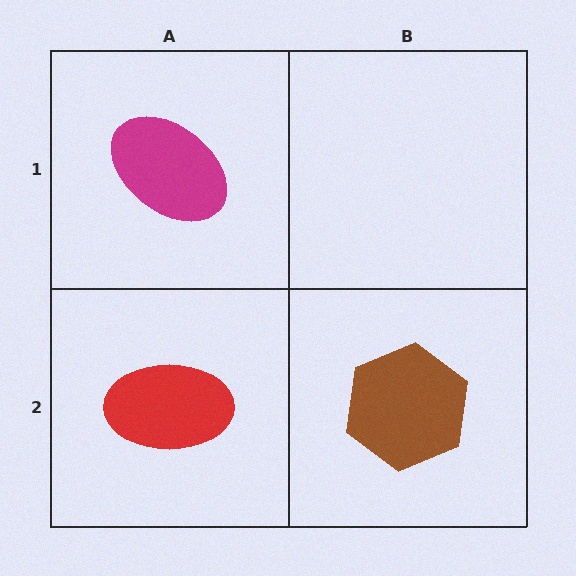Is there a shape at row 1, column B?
No, that cell is empty.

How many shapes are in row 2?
2 shapes.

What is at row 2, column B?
A brown hexagon.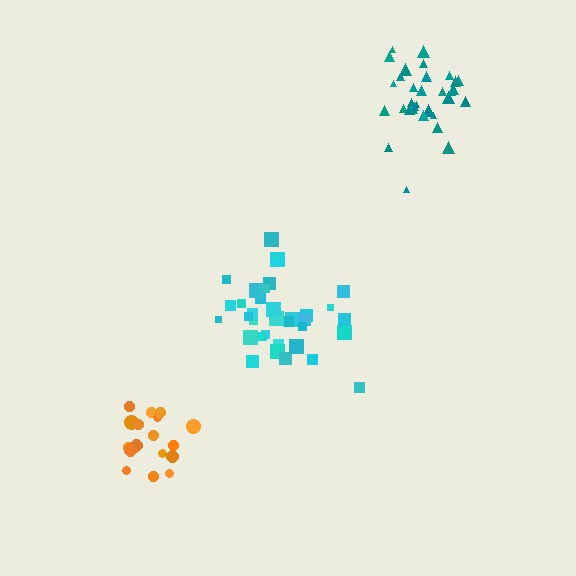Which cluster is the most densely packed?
Teal.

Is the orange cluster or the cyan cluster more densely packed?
Cyan.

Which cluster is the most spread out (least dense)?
Orange.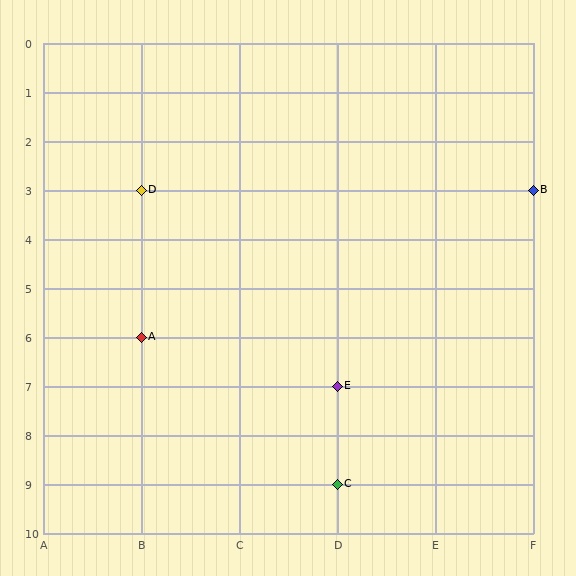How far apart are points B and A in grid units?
Points B and A are 4 columns and 3 rows apart (about 5.0 grid units diagonally).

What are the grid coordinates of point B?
Point B is at grid coordinates (F, 3).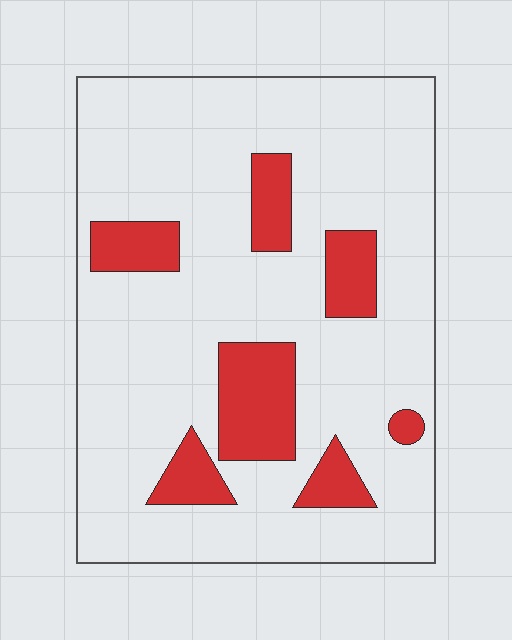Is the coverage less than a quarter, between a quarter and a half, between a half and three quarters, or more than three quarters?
Less than a quarter.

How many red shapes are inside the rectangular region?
7.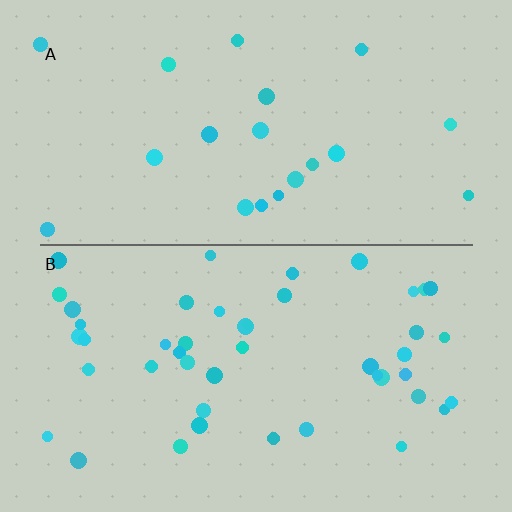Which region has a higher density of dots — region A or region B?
B (the bottom).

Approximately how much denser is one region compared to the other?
Approximately 2.3× — region B over region A.